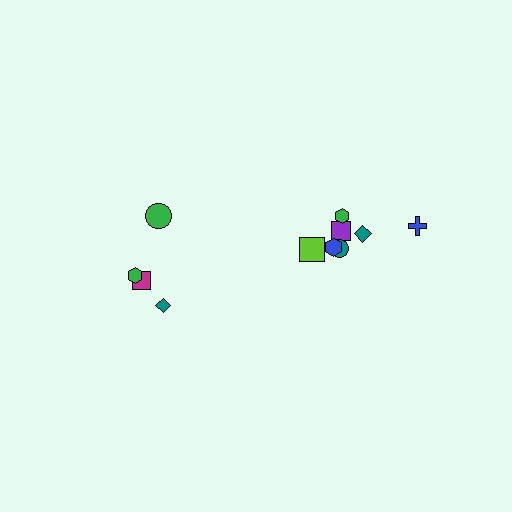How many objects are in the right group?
There are 7 objects.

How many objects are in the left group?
There are 4 objects.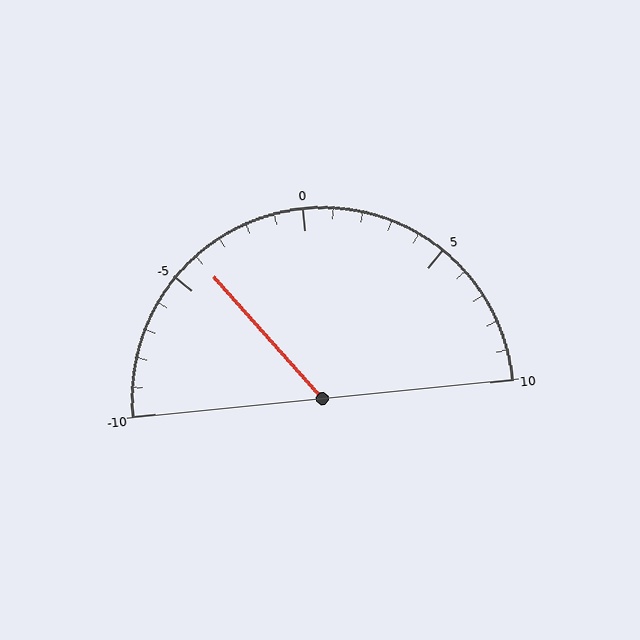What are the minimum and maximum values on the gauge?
The gauge ranges from -10 to 10.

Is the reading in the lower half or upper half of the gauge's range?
The reading is in the lower half of the range (-10 to 10).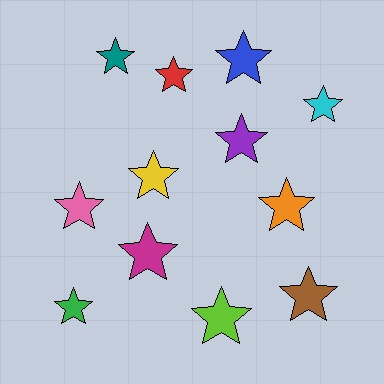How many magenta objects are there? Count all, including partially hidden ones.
There is 1 magenta object.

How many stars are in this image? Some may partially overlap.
There are 12 stars.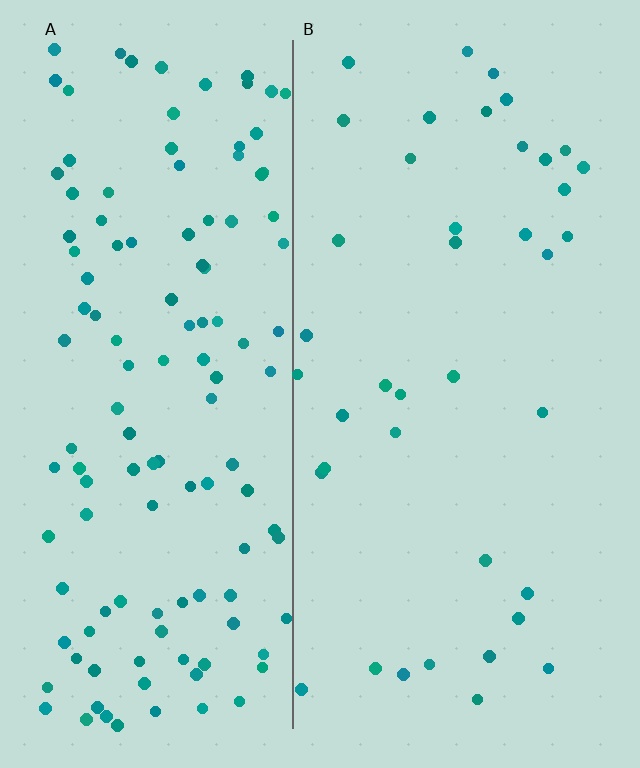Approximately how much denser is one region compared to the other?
Approximately 3.2× — region A over region B.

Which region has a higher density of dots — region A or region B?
A (the left).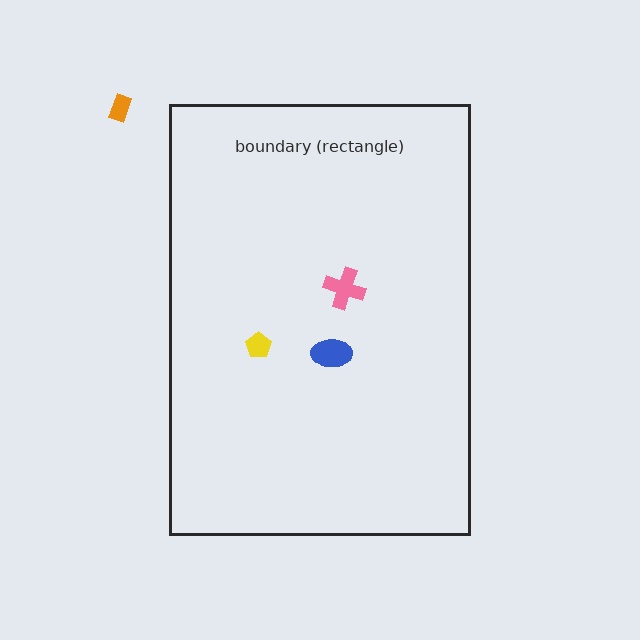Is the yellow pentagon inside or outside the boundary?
Inside.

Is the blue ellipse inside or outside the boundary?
Inside.